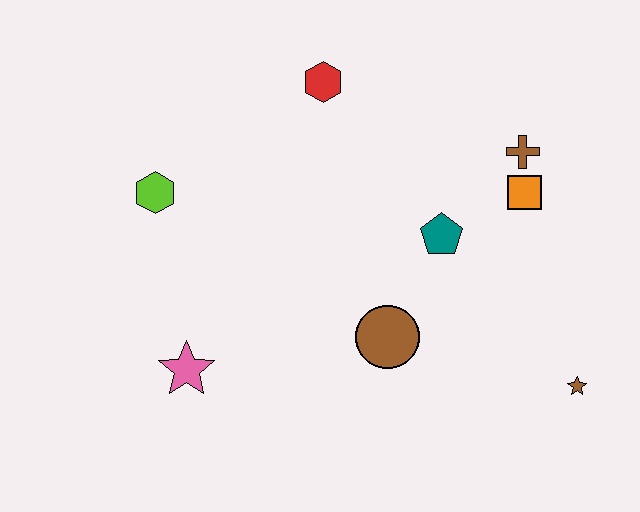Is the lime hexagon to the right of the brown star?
No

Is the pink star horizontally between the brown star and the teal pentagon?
No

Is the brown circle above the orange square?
No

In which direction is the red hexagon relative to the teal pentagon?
The red hexagon is above the teal pentagon.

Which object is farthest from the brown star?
The lime hexagon is farthest from the brown star.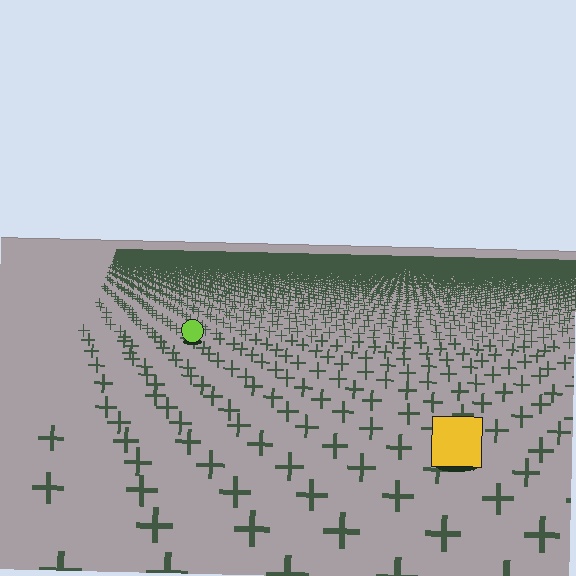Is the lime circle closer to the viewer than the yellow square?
No. The yellow square is closer — you can tell from the texture gradient: the ground texture is coarser near it.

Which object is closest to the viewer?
The yellow square is closest. The texture marks near it are larger and more spread out.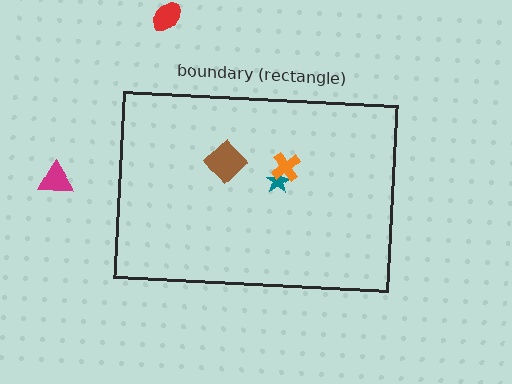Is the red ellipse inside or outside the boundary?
Outside.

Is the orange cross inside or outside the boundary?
Inside.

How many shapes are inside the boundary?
3 inside, 2 outside.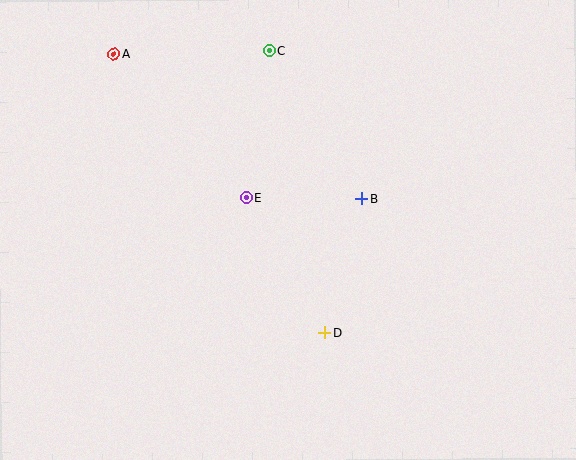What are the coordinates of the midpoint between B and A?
The midpoint between B and A is at (238, 127).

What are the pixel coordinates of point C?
Point C is at (270, 51).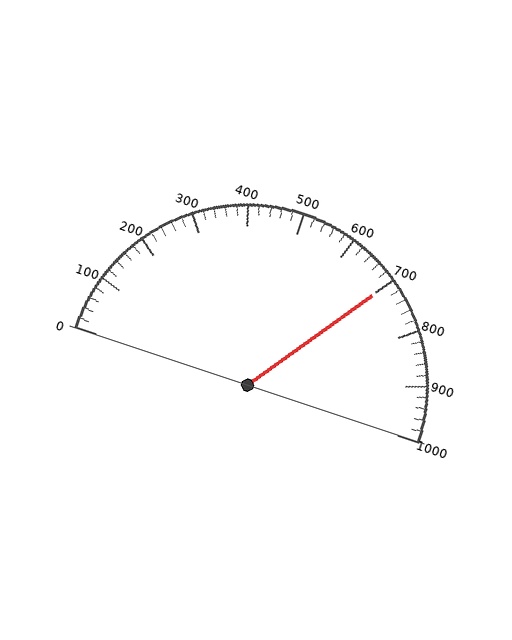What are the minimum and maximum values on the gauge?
The gauge ranges from 0 to 1000.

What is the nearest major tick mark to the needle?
The nearest major tick mark is 700.